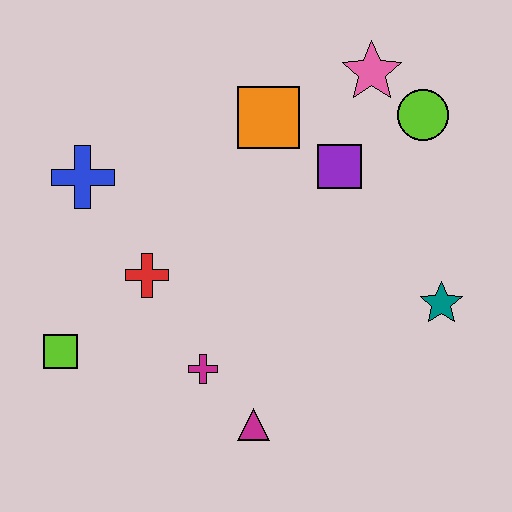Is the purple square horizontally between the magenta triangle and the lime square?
No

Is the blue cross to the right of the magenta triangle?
No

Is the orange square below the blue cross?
No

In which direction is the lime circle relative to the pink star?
The lime circle is to the right of the pink star.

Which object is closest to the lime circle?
The pink star is closest to the lime circle.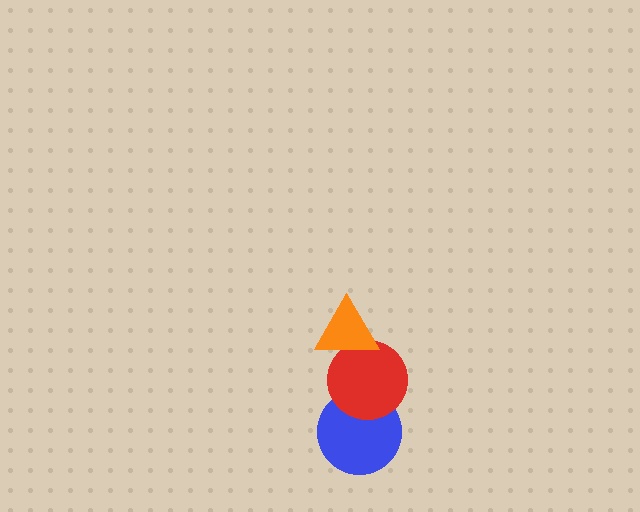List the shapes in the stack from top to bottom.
From top to bottom: the orange triangle, the red circle, the blue circle.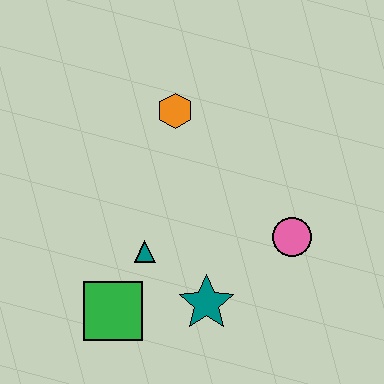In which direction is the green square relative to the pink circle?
The green square is to the left of the pink circle.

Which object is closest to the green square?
The teal triangle is closest to the green square.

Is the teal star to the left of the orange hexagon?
No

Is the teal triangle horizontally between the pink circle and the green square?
Yes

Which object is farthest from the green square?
The orange hexagon is farthest from the green square.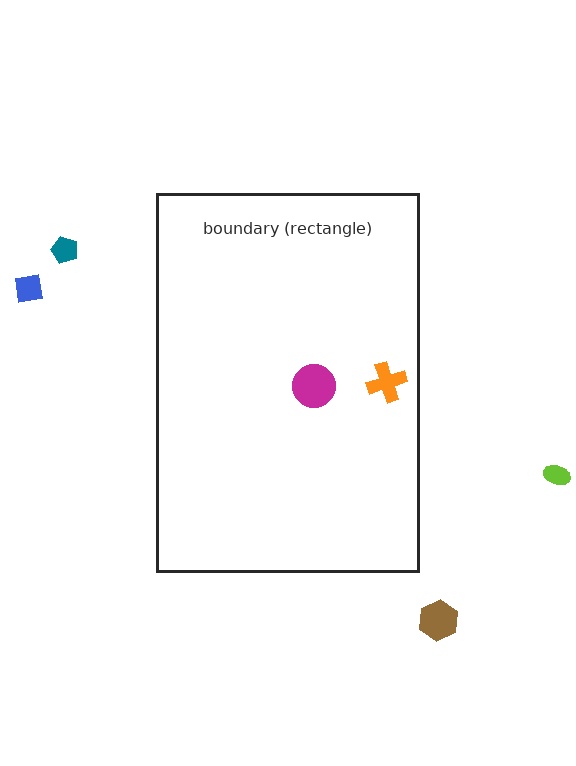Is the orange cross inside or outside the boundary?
Inside.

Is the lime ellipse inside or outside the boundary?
Outside.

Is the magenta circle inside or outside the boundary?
Inside.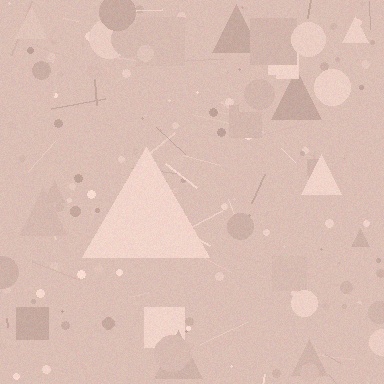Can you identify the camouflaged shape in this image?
The camouflaged shape is a triangle.